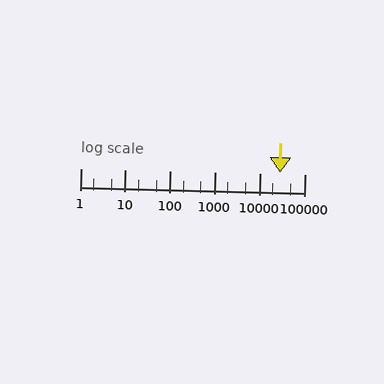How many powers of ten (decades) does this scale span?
The scale spans 5 decades, from 1 to 100000.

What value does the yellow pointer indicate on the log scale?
The pointer indicates approximately 28000.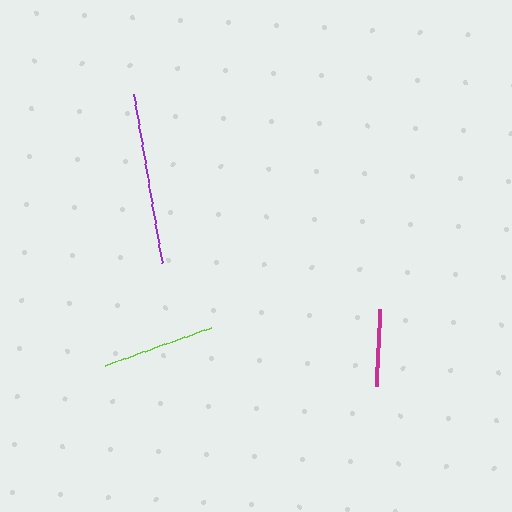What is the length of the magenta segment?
The magenta segment is approximately 77 pixels long.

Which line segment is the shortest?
The magenta line is the shortest at approximately 77 pixels.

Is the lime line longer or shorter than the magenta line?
The lime line is longer than the magenta line.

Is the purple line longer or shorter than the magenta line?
The purple line is longer than the magenta line.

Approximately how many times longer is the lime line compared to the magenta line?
The lime line is approximately 1.5 times the length of the magenta line.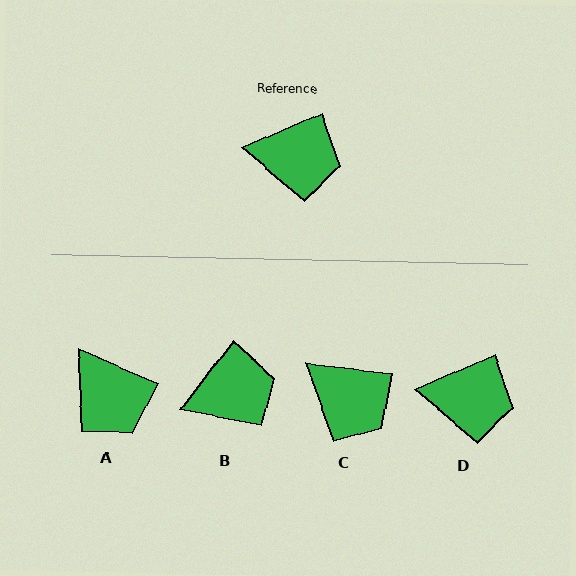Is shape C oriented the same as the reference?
No, it is off by about 30 degrees.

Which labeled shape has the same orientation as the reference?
D.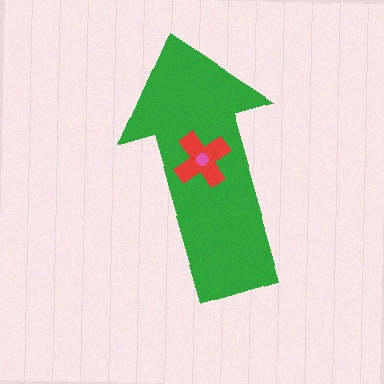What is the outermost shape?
The green arrow.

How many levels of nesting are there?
3.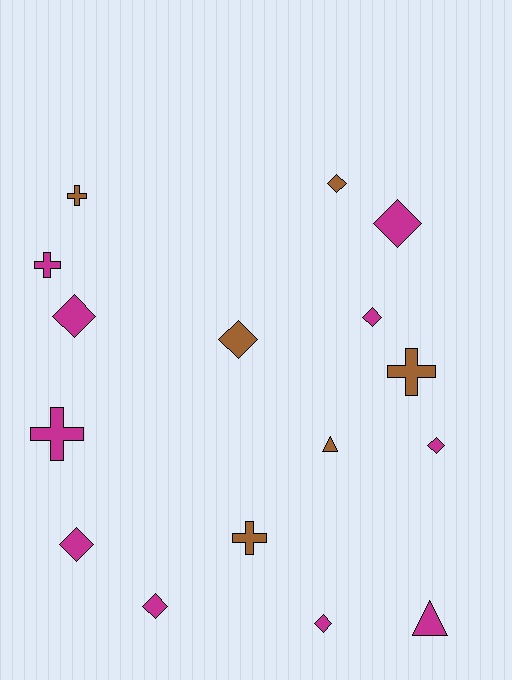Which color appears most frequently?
Magenta, with 10 objects.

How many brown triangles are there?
There is 1 brown triangle.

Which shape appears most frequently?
Diamond, with 9 objects.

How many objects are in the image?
There are 16 objects.